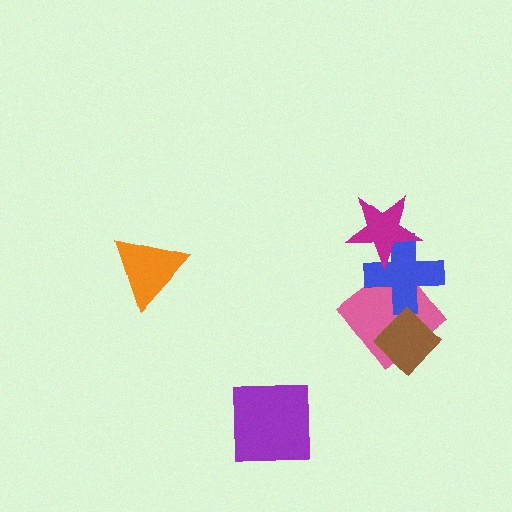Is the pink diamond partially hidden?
Yes, it is partially covered by another shape.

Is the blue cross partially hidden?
Yes, it is partially covered by another shape.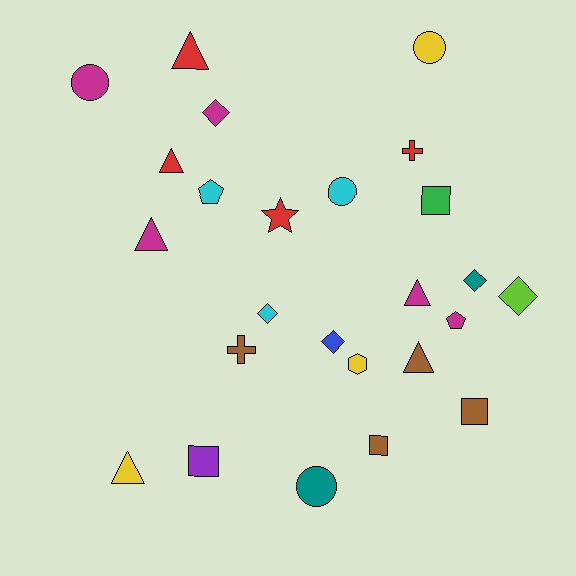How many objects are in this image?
There are 25 objects.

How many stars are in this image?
There is 1 star.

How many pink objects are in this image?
There are no pink objects.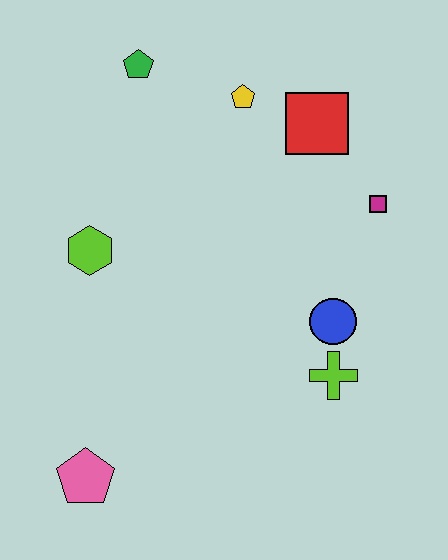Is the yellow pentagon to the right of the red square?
No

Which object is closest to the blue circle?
The lime cross is closest to the blue circle.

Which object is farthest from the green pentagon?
The pink pentagon is farthest from the green pentagon.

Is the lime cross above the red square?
No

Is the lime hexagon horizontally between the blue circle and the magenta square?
No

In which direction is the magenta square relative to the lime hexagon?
The magenta square is to the right of the lime hexagon.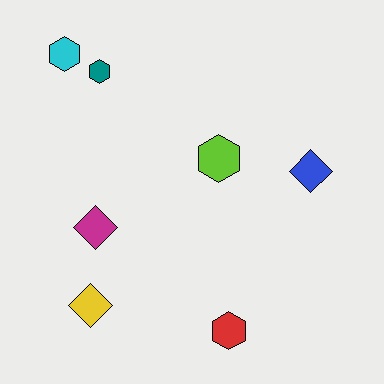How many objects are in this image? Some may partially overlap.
There are 7 objects.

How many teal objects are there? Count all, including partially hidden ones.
There is 1 teal object.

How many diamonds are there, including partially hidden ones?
There are 3 diamonds.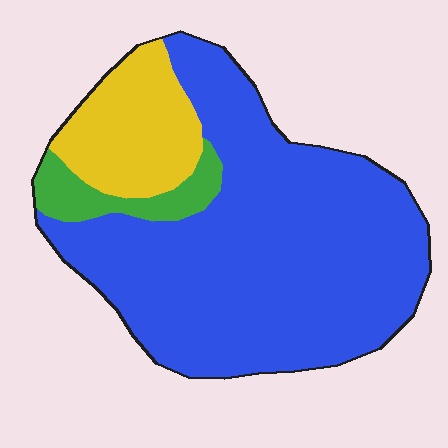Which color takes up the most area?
Blue, at roughly 75%.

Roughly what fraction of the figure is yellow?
Yellow covers about 15% of the figure.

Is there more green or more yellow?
Yellow.